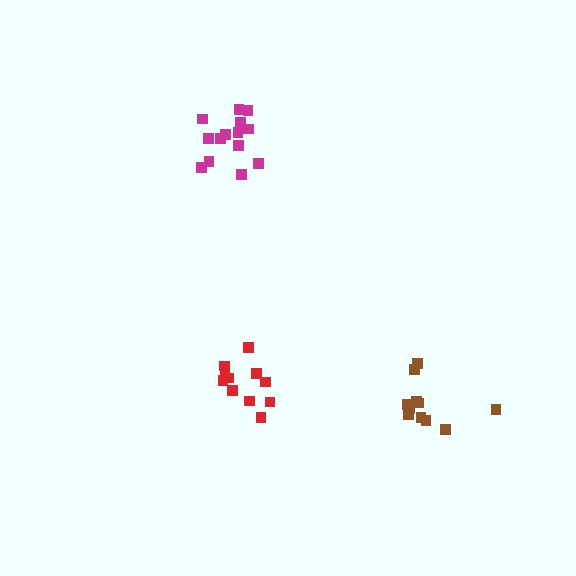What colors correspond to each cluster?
The clusters are colored: red, brown, magenta.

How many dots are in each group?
Group 1: 11 dots, Group 2: 11 dots, Group 3: 14 dots (36 total).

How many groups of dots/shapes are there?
There are 3 groups.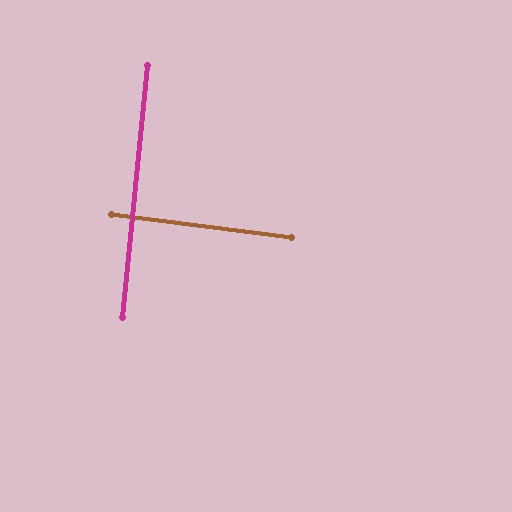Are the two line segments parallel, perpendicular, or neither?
Perpendicular — they meet at approximately 88°.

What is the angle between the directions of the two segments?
Approximately 88 degrees.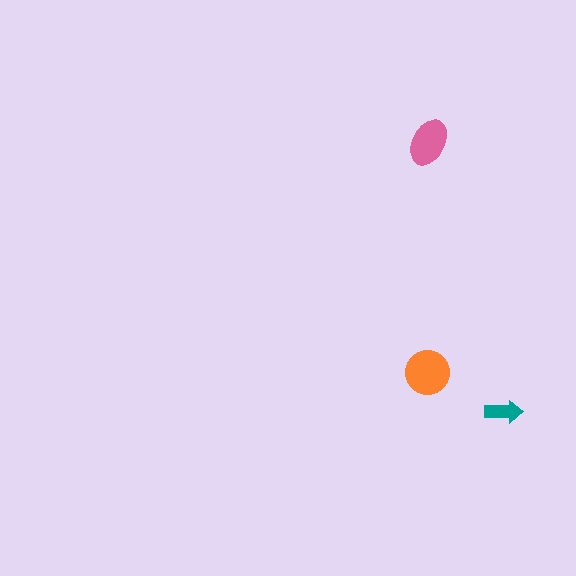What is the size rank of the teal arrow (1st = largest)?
3rd.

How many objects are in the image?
There are 3 objects in the image.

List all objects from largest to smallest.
The orange circle, the pink ellipse, the teal arrow.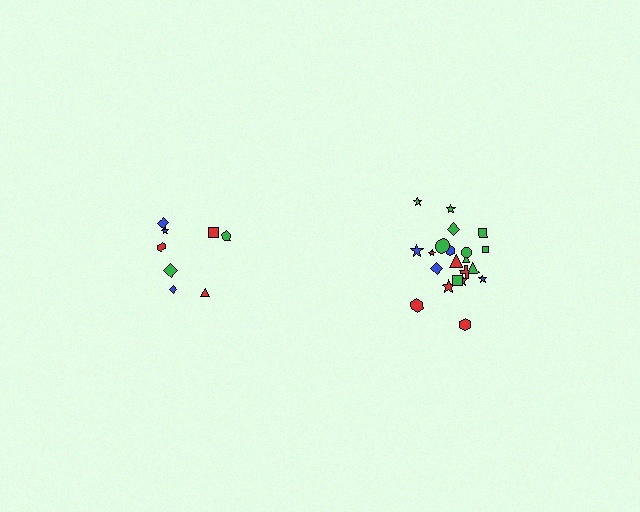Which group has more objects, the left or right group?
The right group.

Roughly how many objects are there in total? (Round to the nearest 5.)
Roughly 30 objects in total.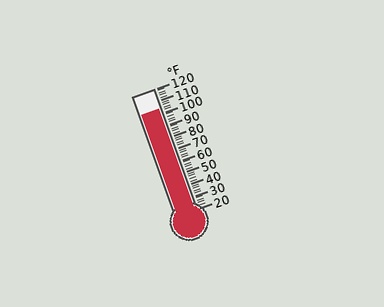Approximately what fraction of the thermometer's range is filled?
The thermometer is filled to approximately 85% of its range.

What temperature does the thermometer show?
The thermometer shows approximately 104°F.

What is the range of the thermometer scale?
The thermometer scale ranges from 20°F to 120°F.